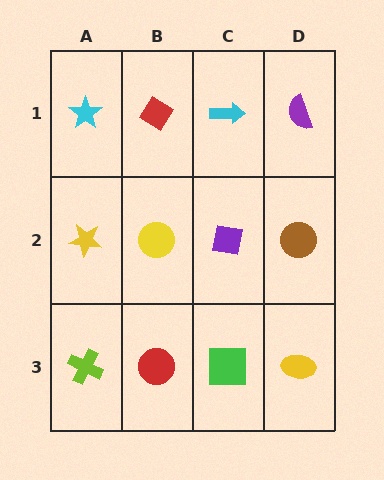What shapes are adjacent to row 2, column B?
A red diamond (row 1, column B), a red circle (row 3, column B), a yellow star (row 2, column A), a purple square (row 2, column C).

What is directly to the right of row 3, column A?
A red circle.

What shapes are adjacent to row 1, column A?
A yellow star (row 2, column A), a red diamond (row 1, column B).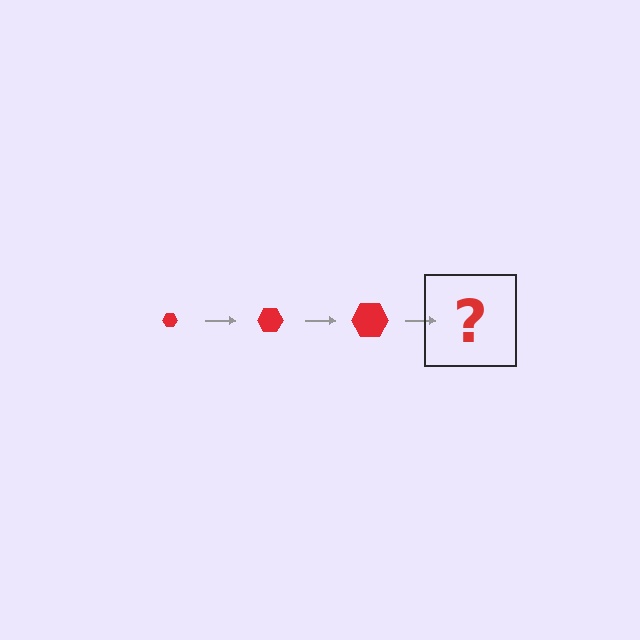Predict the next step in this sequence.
The next step is a red hexagon, larger than the previous one.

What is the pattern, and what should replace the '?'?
The pattern is that the hexagon gets progressively larger each step. The '?' should be a red hexagon, larger than the previous one.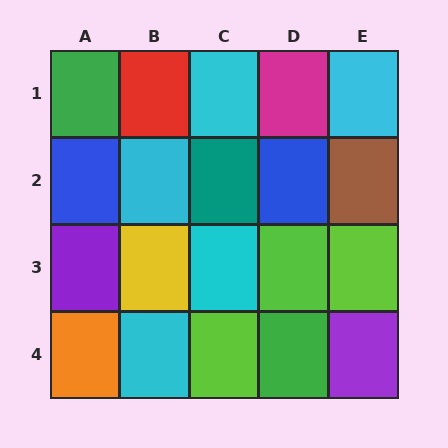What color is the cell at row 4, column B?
Cyan.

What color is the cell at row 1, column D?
Magenta.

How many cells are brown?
1 cell is brown.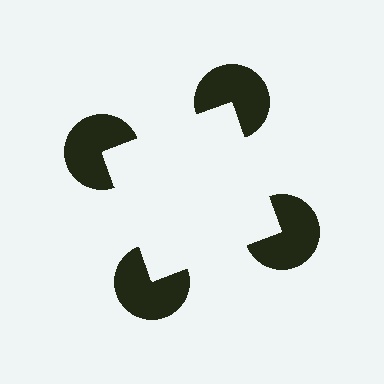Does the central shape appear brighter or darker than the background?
It typically appears slightly brighter than the background, even though no actual brightness change is drawn.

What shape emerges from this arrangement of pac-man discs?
An illusory square — its edges are inferred from the aligned wedge cuts in the pac-man discs, not physically drawn.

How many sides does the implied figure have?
4 sides.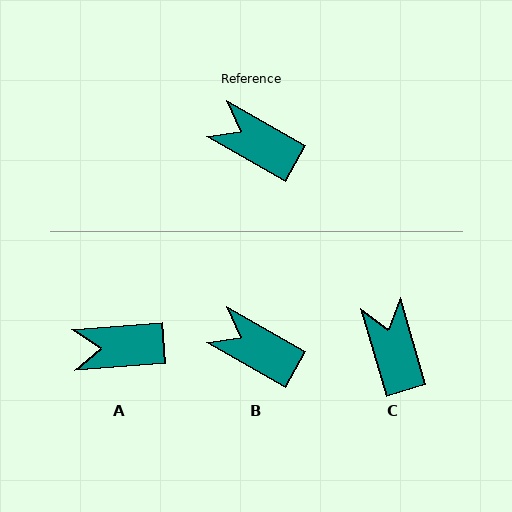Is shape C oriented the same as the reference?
No, it is off by about 44 degrees.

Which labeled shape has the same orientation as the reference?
B.